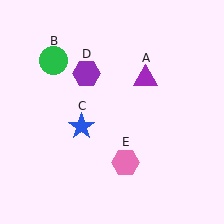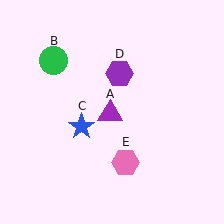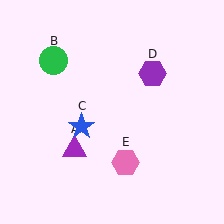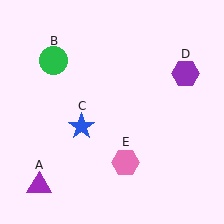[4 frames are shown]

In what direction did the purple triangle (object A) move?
The purple triangle (object A) moved down and to the left.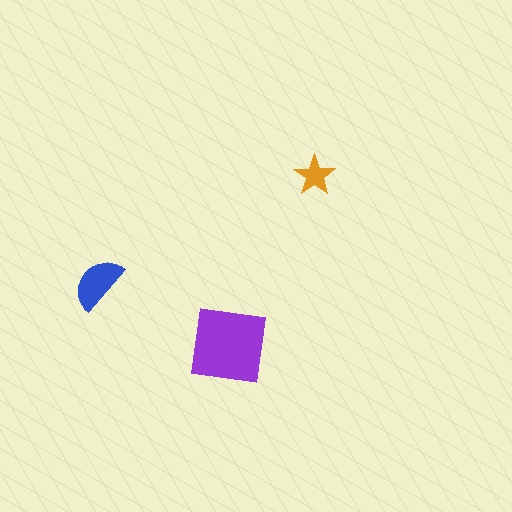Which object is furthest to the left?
The blue semicircle is leftmost.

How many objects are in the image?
There are 3 objects in the image.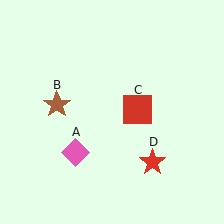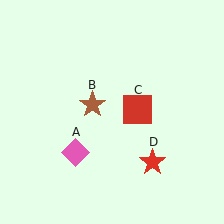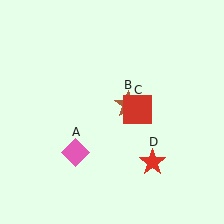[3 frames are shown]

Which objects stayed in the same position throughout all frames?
Pink diamond (object A) and red square (object C) and red star (object D) remained stationary.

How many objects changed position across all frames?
1 object changed position: brown star (object B).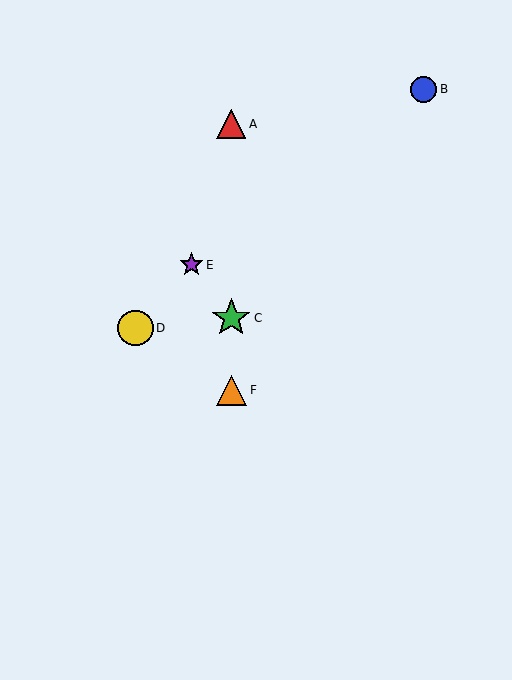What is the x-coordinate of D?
Object D is at x≈135.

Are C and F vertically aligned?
Yes, both are at x≈231.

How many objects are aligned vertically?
3 objects (A, C, F) are aligned vertically.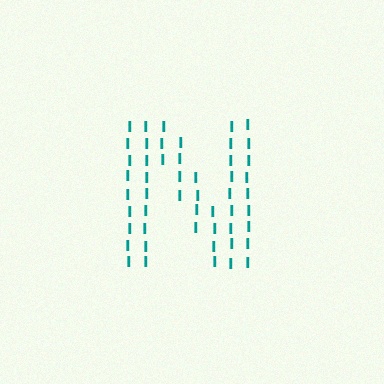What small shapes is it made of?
It is made of small letter I's.